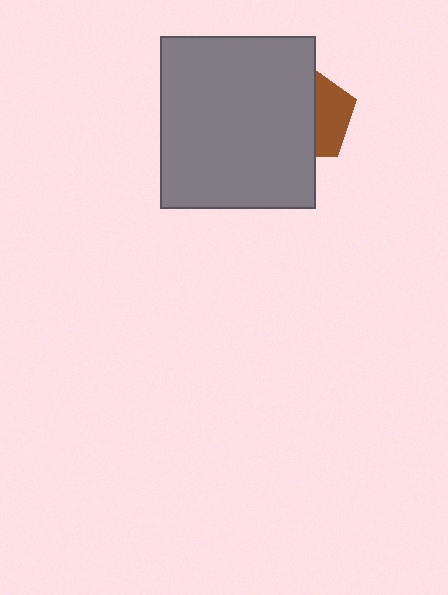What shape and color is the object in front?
The object in front is a gray rectangle.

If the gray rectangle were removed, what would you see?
You would see the complete brown pentagon.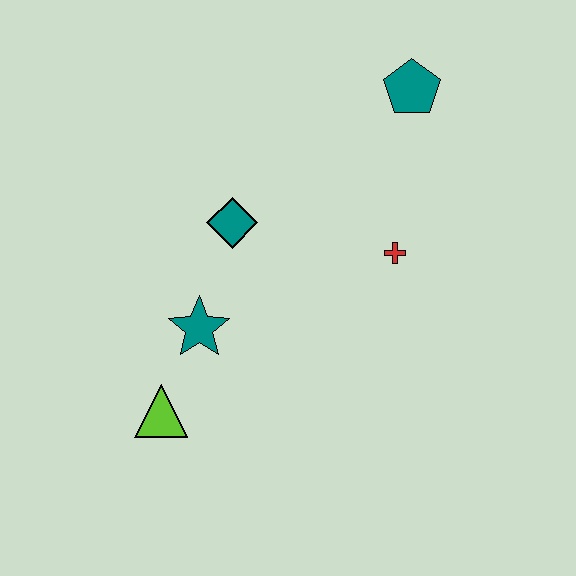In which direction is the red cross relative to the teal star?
The red cross is to the right of the teal star.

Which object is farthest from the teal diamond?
The teal pentagon is farthest from the teal diamond.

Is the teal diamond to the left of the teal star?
No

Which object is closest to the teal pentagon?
The red cross is closest to the teal pentagon.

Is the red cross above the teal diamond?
No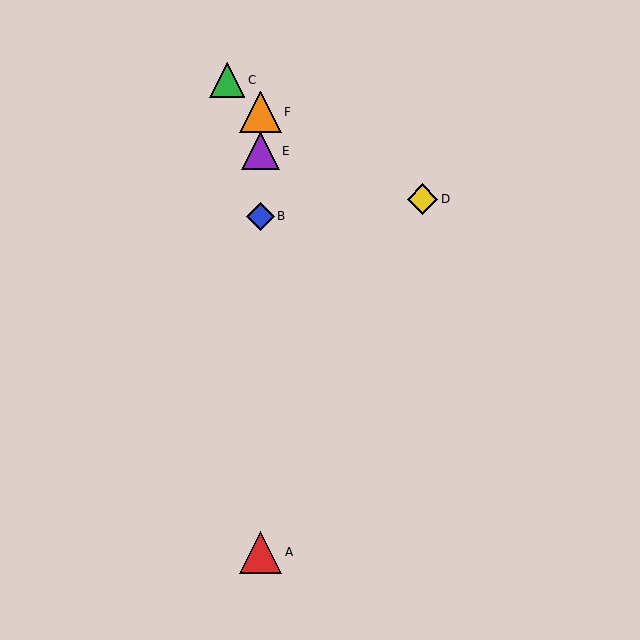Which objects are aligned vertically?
Objects A, B, E, F are aligned vertically.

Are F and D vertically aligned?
No, F is at x≈261 and D is at x≈423.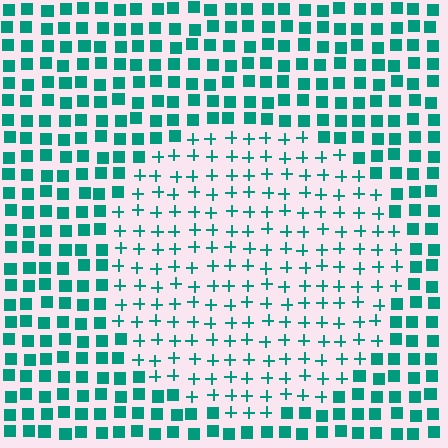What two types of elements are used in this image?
The image uses plus signs inside the circle region and squares outside it.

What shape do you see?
I see a circle.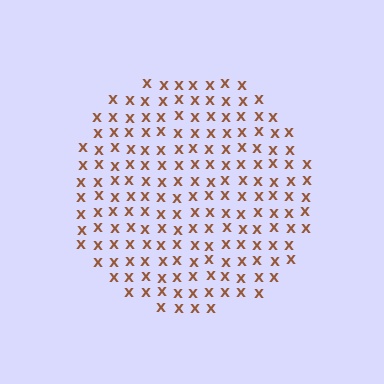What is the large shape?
The large shape is a circle.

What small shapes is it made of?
It is made of small letter X's.